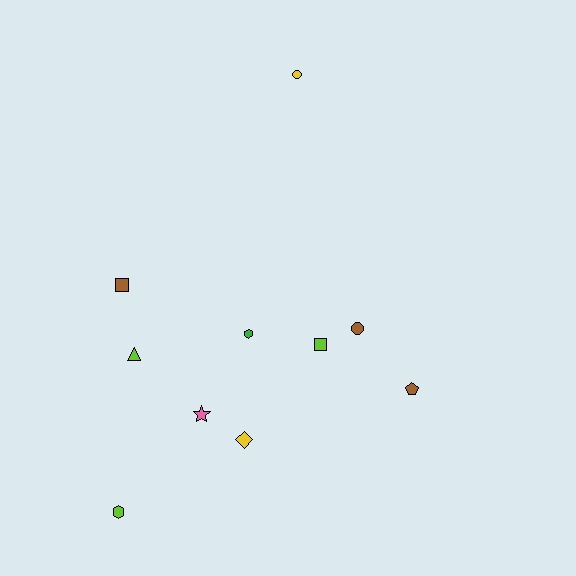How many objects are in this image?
There are 10 objects.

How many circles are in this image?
There are 2 circles.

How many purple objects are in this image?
There are no purple objects.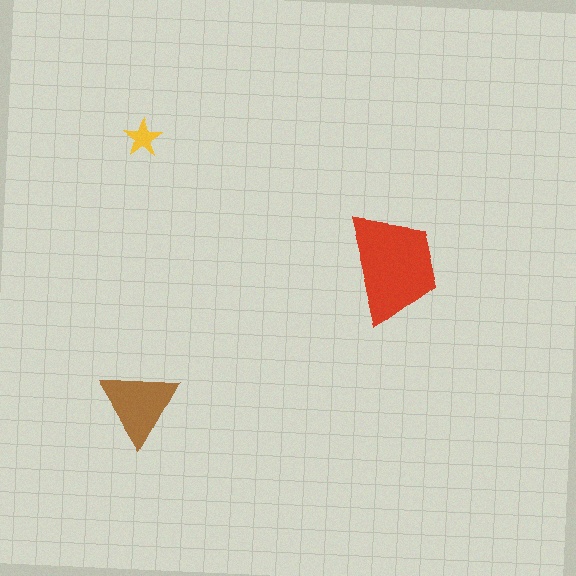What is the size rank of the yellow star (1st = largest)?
3rd.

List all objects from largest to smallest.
The red trapezoid, the brown triangle, the yellow star.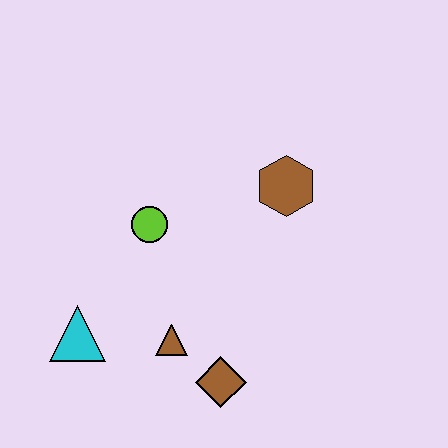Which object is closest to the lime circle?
The brown triangle is closest to the lime circle.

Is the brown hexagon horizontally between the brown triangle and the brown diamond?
No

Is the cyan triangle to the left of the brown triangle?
Yes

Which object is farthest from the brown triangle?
The brown hexagon is farthest from the brown triangle.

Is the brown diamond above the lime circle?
No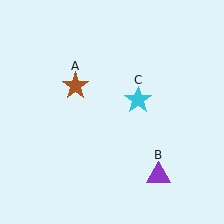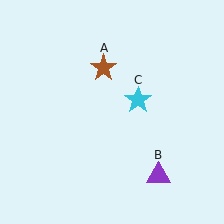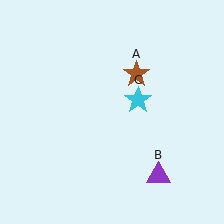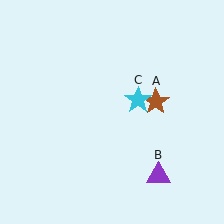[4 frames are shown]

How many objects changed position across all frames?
1 object changed position: brown star (object A).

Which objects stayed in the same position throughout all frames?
Purple triangle (object B) and cyan star (object C) remained stationary.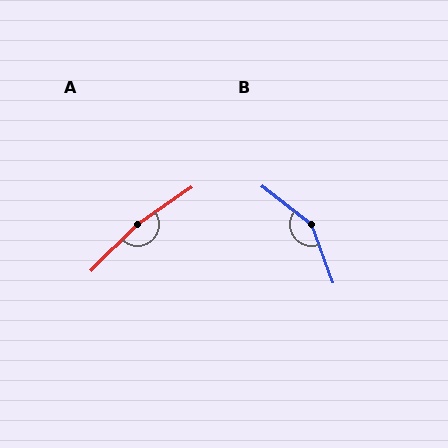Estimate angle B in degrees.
Approximately 148 degrees.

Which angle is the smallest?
B, at approximately 148 degrees.